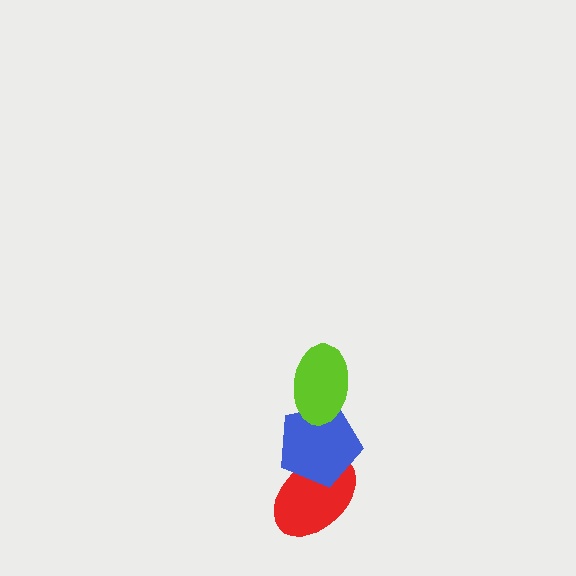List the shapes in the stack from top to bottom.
From top to bottom: the lime ellipse, the blue pentagon, the red ellipse.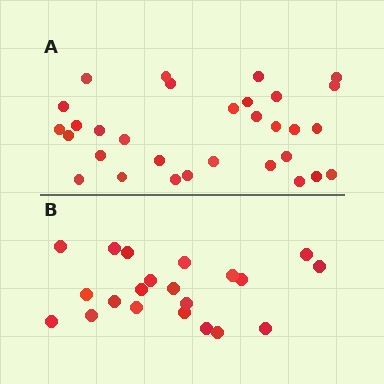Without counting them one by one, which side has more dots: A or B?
Region A (the top region) has more dots.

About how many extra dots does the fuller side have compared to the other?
Region A has roughly 10 or so more dots than region B.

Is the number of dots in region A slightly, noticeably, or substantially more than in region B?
Region A has substantially more. The ratio is roughly 1.5 to 1.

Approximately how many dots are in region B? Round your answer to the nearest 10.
About 20 dots. (The exact count is 21, which rounds to 20.)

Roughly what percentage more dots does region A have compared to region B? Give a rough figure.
About 50% more.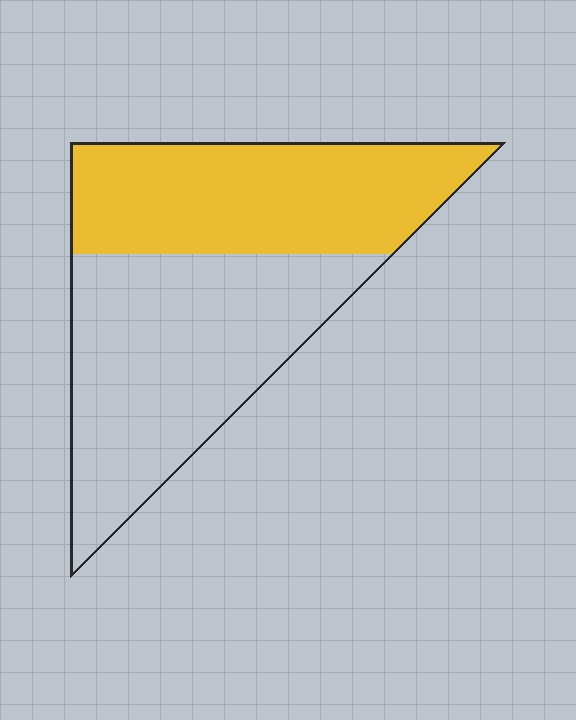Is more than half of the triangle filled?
No.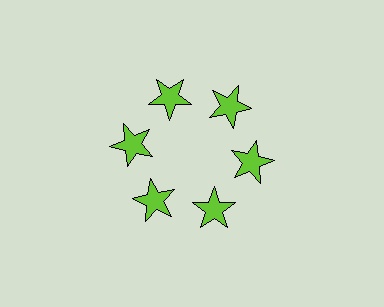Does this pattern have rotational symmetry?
Yes, this pattern has 6-fold rotational symmetry. It looks the same after rotating 60 degrees around the center.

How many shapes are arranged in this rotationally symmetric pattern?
There are 6 shapes, arranged in 6 groups of 1.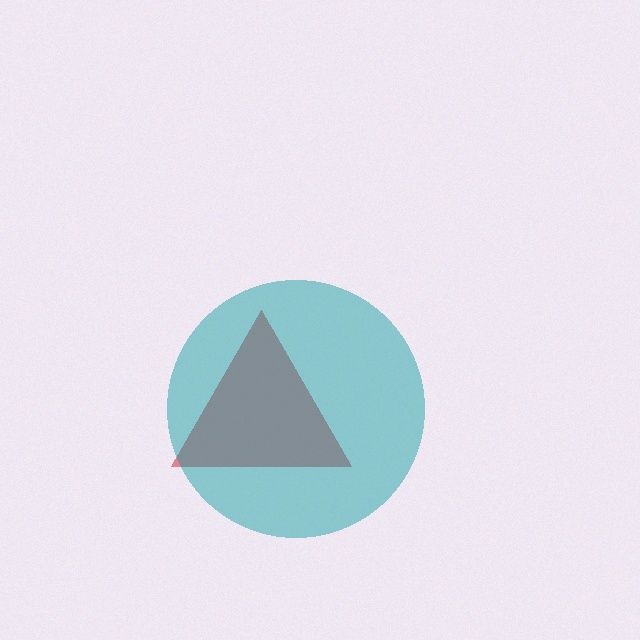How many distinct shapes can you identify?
There are 2 distinct shapes: a red triangle, a teal circle.